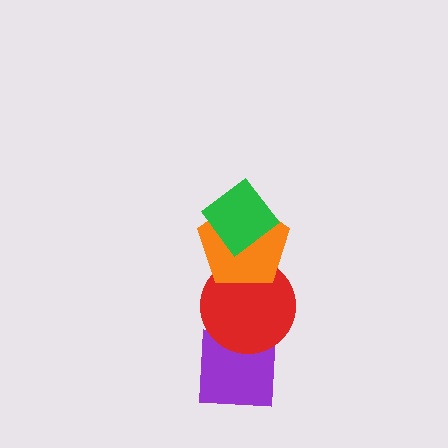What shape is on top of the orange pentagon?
The green diamond is on top of the orange pentagon.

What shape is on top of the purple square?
The red circle is on top of the purple square.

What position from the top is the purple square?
The purple square is 4th from the top.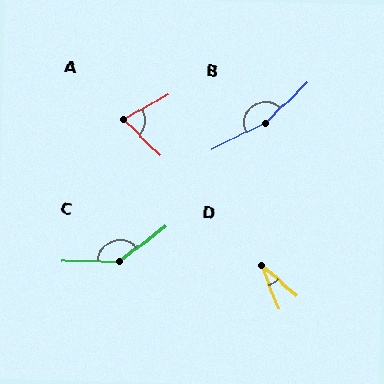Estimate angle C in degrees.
Approximately 143 degrees.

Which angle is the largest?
B, at approximately 162 degrees.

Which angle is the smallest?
D, at approximately 28 degrees.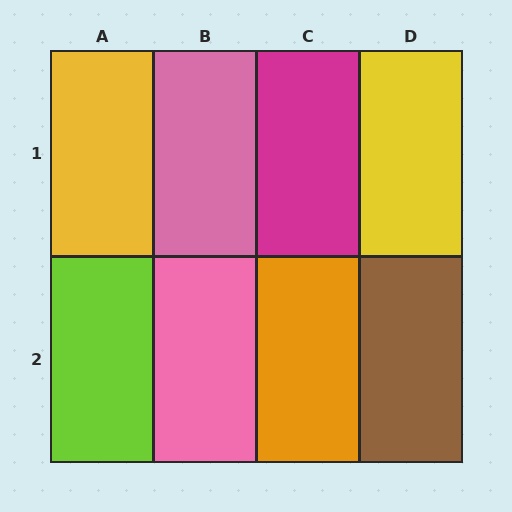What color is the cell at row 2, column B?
Pink.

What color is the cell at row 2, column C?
Orange.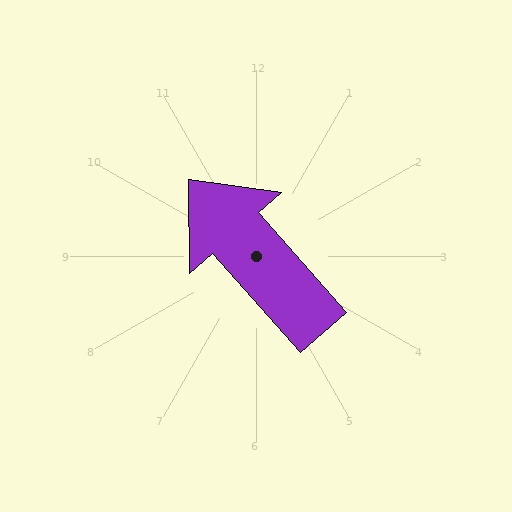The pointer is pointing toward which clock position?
Roughly 11 o'clock.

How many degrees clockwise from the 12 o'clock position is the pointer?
Approximately 319 degrees.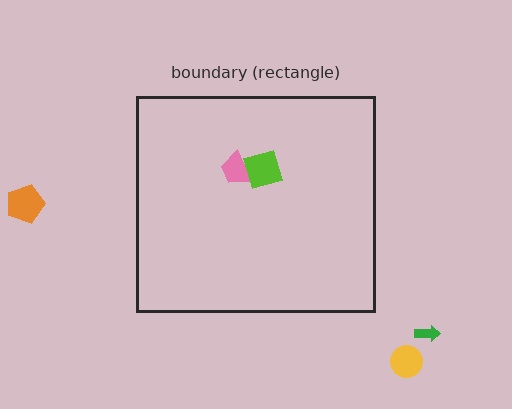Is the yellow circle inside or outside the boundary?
Outside.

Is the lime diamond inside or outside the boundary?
Inside.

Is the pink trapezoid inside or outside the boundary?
Inside.